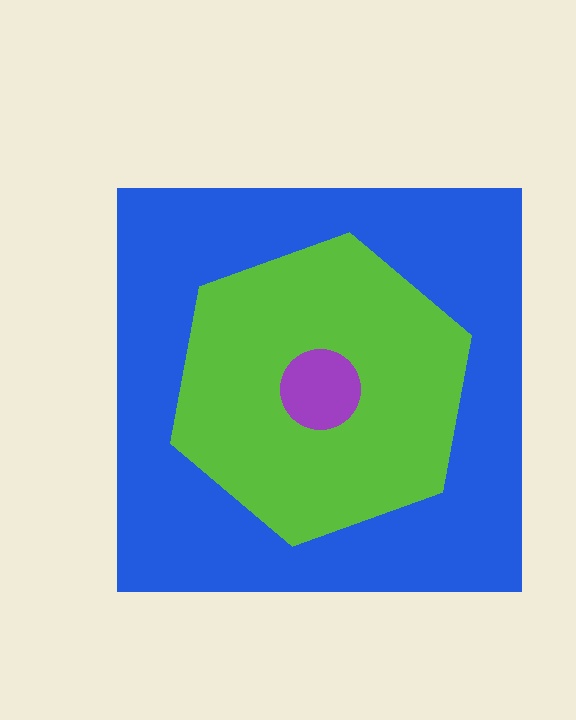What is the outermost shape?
The blue square.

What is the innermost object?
The purple circle.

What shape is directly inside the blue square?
The lime hexagon.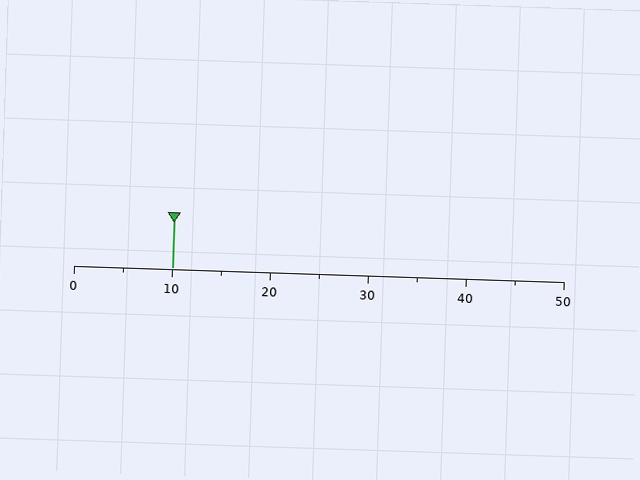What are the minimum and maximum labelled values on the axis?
The axis runs from 0 to 50.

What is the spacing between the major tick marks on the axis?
The major ticks are spaced 10 apart.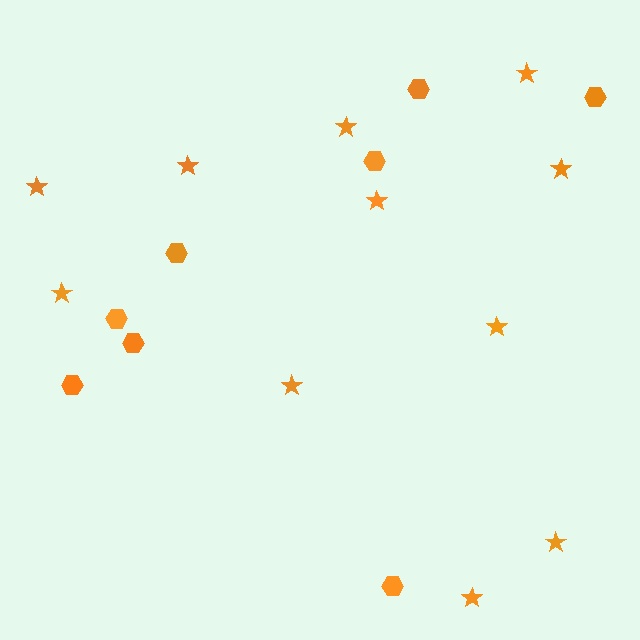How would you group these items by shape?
There are 2 groups: one group of hexagons (8) and one group of stars (11).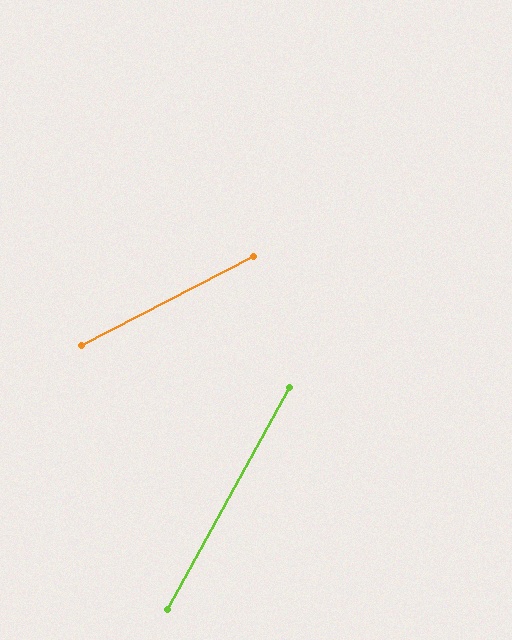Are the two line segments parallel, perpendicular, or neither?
Neither parallel nor perpendicular — they differ by about 34°.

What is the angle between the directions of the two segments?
Approximately 34 degrees.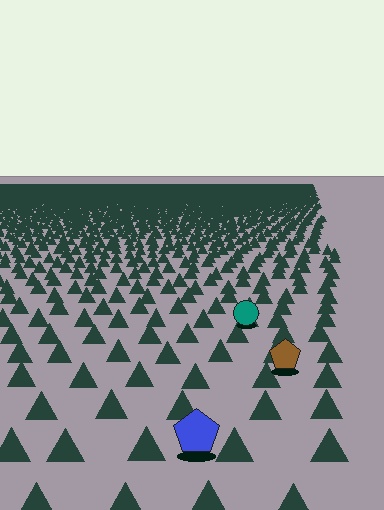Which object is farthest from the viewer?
The teal circle is farthest from the viewer. It appears smaller and the ground texture around it is denser.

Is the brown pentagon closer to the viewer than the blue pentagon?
No. The blue pentagon is closer — you can tell from the texture gradient: the ground texture is coarser near it.